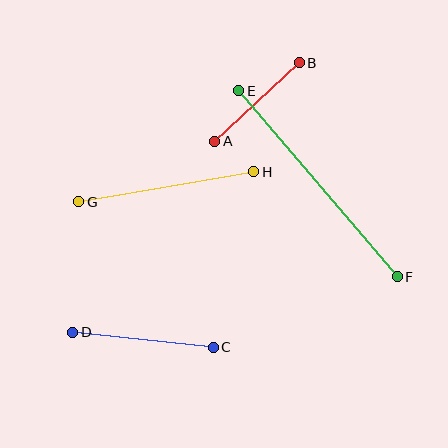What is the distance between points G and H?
The distance is approximately 177 pixels.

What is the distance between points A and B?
The distance is approximately 116 pixels.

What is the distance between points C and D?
The distance is approximately 141 pixels.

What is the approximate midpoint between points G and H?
The midpoint is at approximately (166, 187) pixels.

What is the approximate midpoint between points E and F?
The midpoint is at approximately (318, 184) pixels.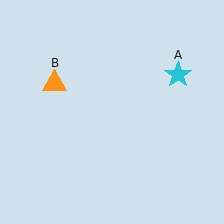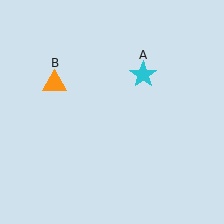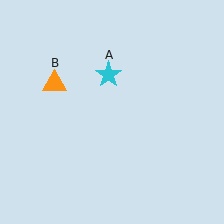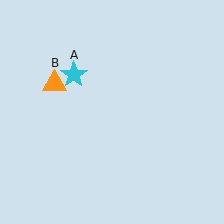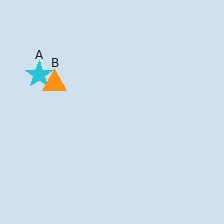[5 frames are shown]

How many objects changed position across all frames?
1 object changed position: cyan star (object A).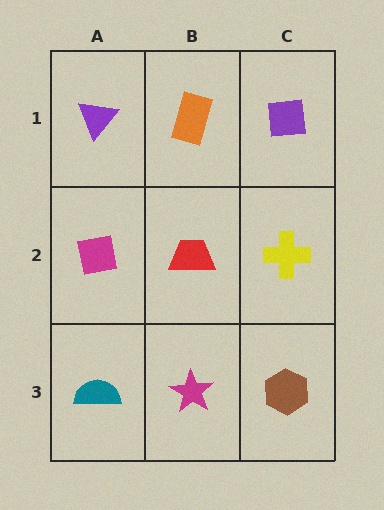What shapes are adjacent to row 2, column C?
A purple square (row 1, column C), a brown hexagon (row 3, column C), a red trapezoid (row 2, column B).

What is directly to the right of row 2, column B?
A yellow cross.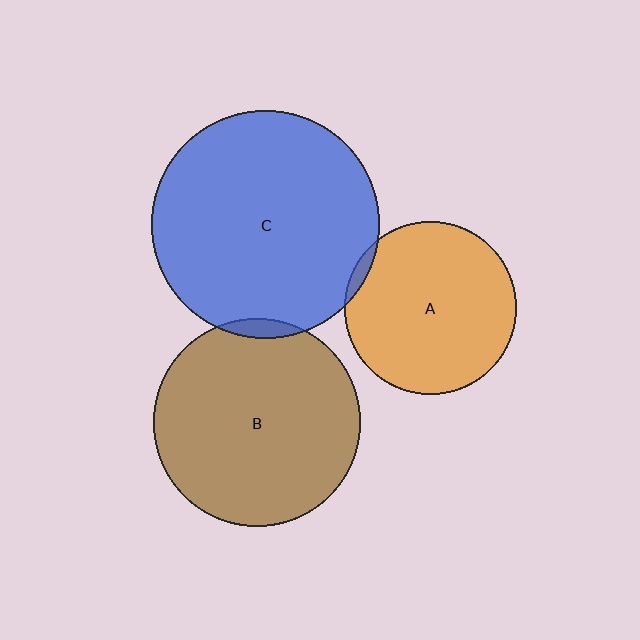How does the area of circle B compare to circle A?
Approximately 1.4 times.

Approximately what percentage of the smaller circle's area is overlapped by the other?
Approximately 5%.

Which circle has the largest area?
Circle C (blue).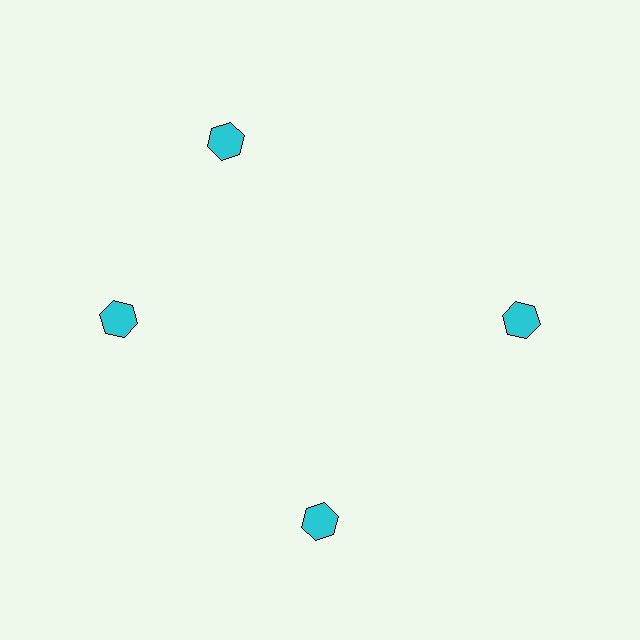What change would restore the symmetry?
The symmetry would be restored by rotating it back into even spacing with its neighbors so that all 4 hexagons sit at equal angles and equal distance from the center.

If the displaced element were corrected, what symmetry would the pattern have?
It would have 4-fold rotational symmetry — the pattern would map onto itself every 90 degrees.